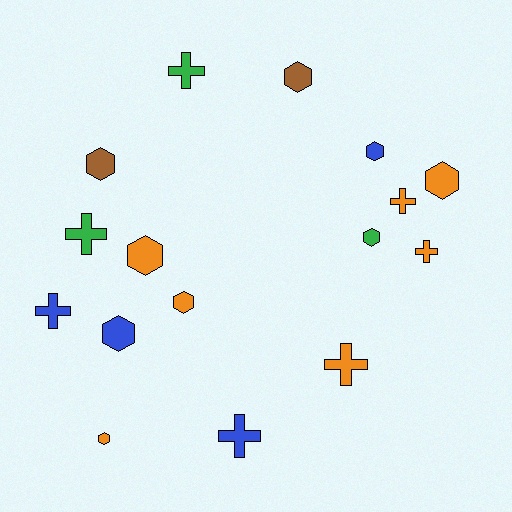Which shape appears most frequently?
Hexagon, with 9 objects.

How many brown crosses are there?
There are no brown crosses.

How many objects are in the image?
There are 16 objects.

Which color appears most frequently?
Orange, with 7 objects.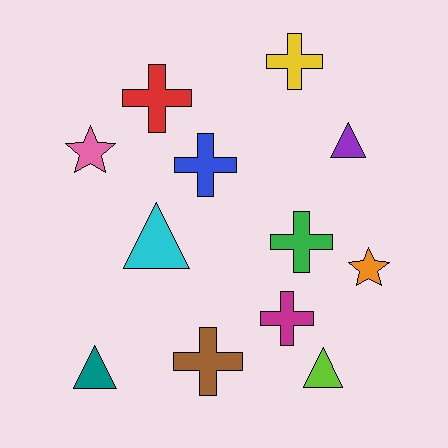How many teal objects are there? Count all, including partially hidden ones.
There is 1 teal object.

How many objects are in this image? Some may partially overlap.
There are 12 objects.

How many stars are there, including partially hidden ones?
There are 2 stars.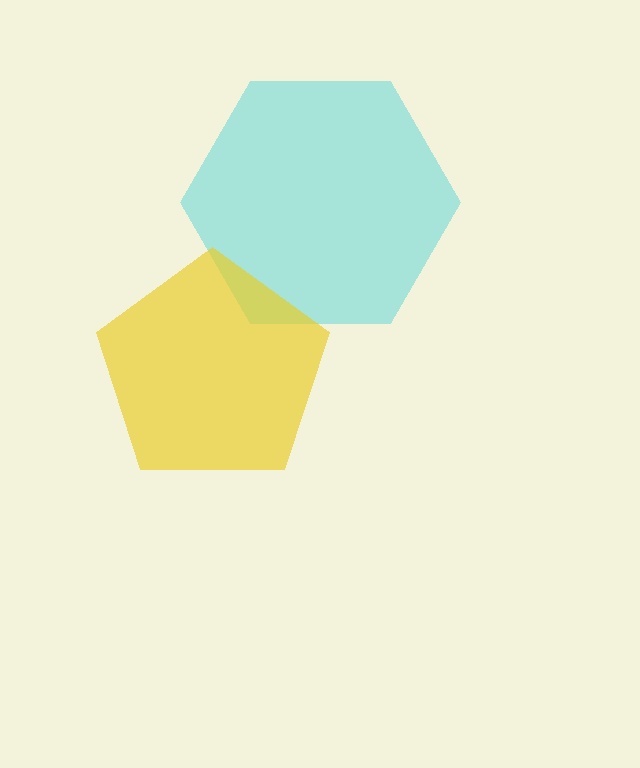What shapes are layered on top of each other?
The layered shapes are: a cyan hexagon, a yellow pentagon.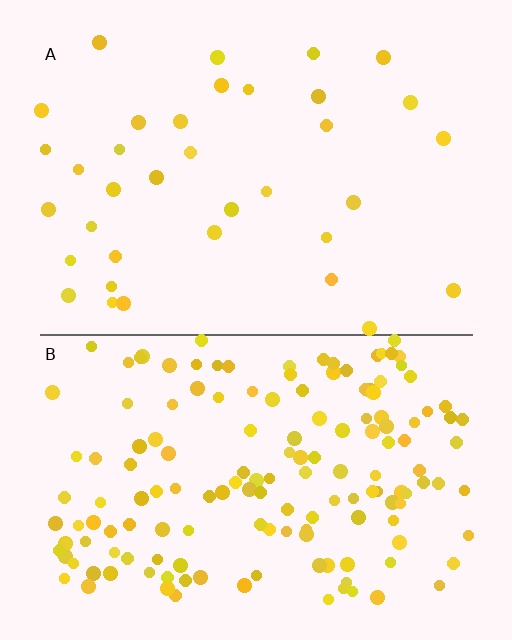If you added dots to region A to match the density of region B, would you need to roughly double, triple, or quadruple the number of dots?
Approximately quadruple.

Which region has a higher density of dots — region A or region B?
B (the bottom).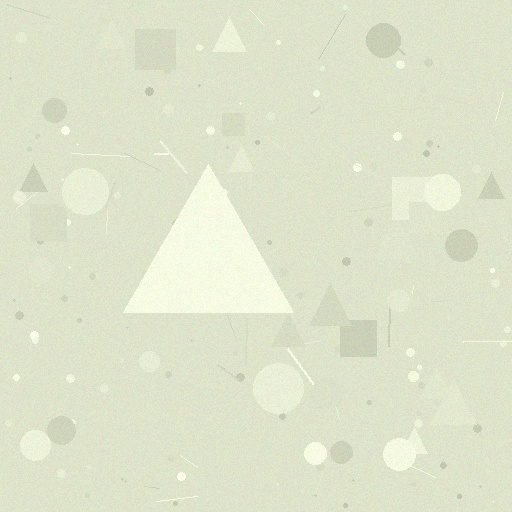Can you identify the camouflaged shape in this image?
The camouflaged shape is a triangle.